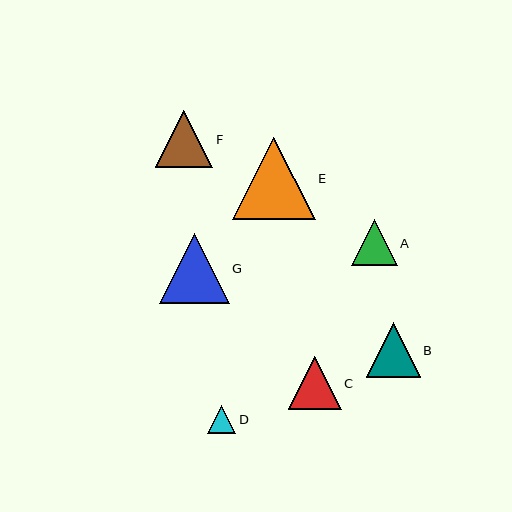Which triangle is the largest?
Triangle E is the largest with a size of approximately 83 pixels.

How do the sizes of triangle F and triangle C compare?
Triangle F and triangle C are approximately the same size.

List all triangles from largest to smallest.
From largest to smallest: E, G, F, B, C, A, D.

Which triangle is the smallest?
Triangle D is the smallest with a size of approximately 28 pixels.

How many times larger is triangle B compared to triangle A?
Triangle B is approximately 1.2 times the size of triangle A.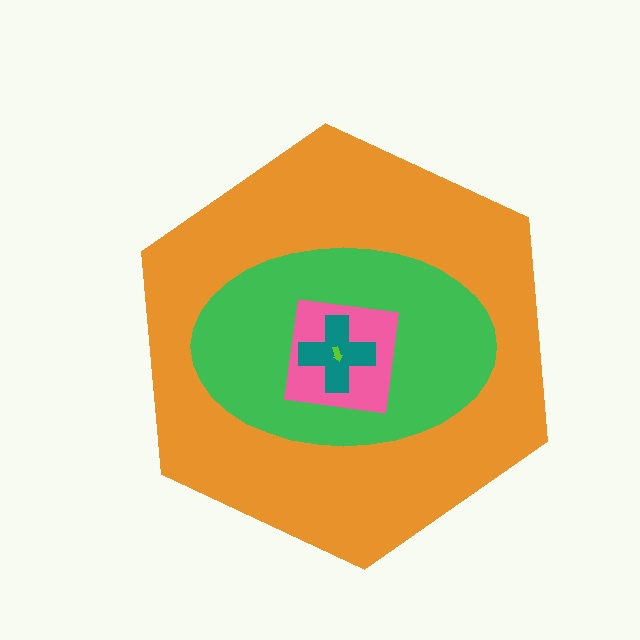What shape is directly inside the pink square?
The teal cross.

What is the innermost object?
The lime arrow.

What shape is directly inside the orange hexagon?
The green ellipse.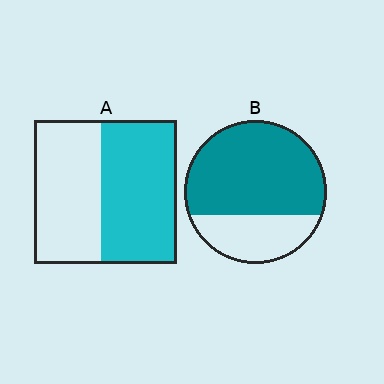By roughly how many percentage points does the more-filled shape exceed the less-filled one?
By roughly 15 percentage points (B over A).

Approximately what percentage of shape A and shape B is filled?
A is approximately 55% and B is approximately 70%.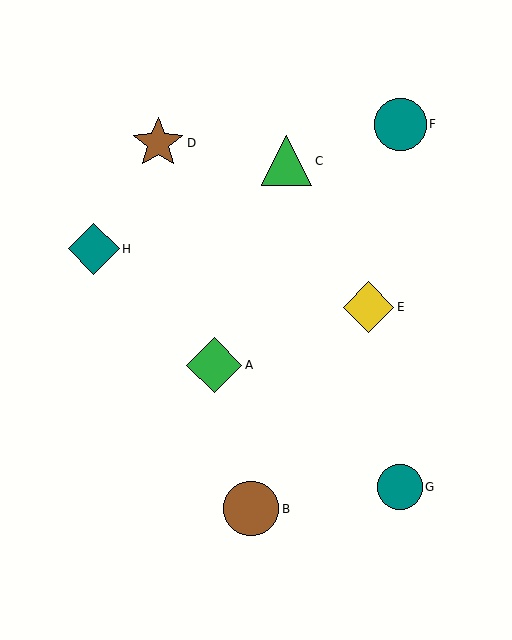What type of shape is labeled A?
Shape A is a green diamond.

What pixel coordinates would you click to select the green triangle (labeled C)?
Click at (287, 161) to select the green triangle C.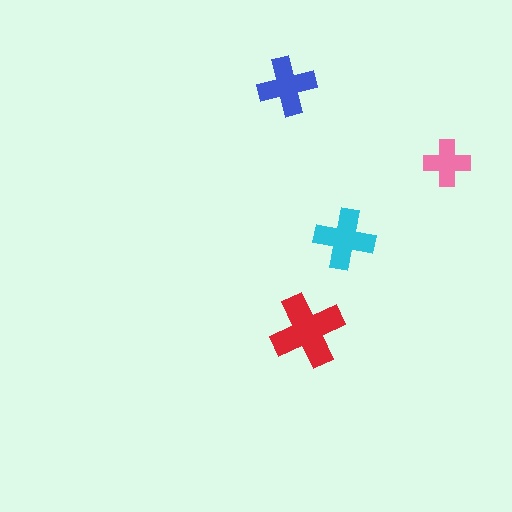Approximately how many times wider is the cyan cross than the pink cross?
About 1.5 times wider.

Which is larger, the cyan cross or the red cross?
The red one.